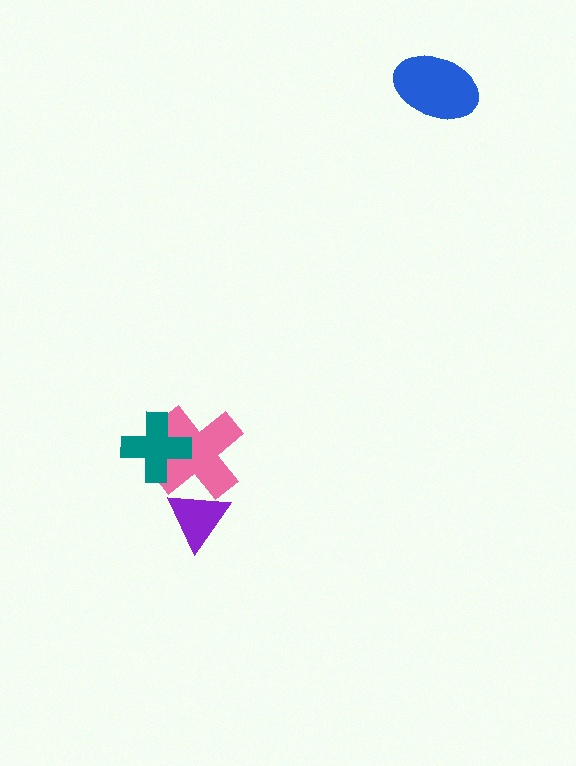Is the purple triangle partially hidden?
Yes, it is partially covered by another shape.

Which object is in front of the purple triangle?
The pink cross is in front of the purple triangle.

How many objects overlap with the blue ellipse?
0 objects overlap with the blue ellipse.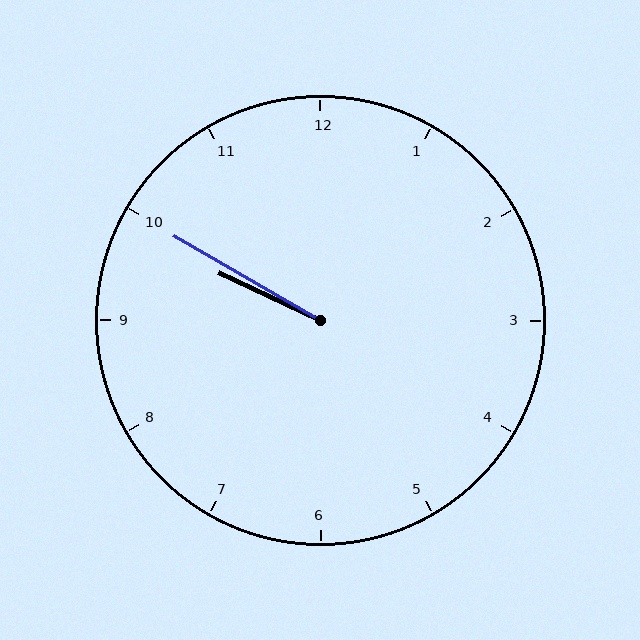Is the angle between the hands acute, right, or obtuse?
It is acute.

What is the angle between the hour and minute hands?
Approximately 5 degrees.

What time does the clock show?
9:50.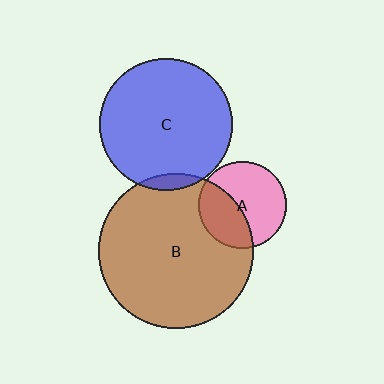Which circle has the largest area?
Circle B (brown).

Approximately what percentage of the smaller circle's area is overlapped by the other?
Approximately 5%.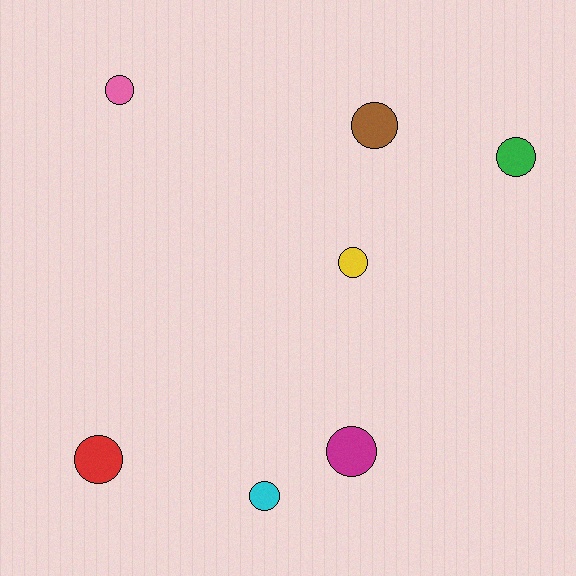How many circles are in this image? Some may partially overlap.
There are 7 circles.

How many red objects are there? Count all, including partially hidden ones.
There is 1 red object.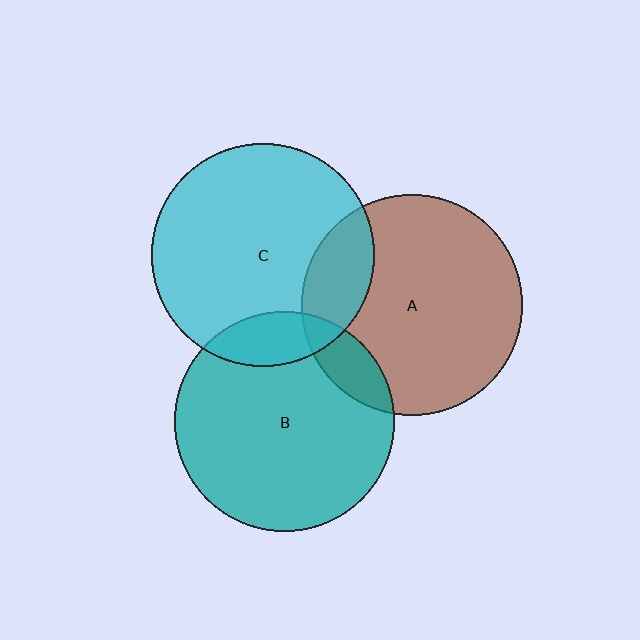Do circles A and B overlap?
Yes.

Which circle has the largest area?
Circle C (cyan).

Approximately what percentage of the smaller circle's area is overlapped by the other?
Approximately 10%.